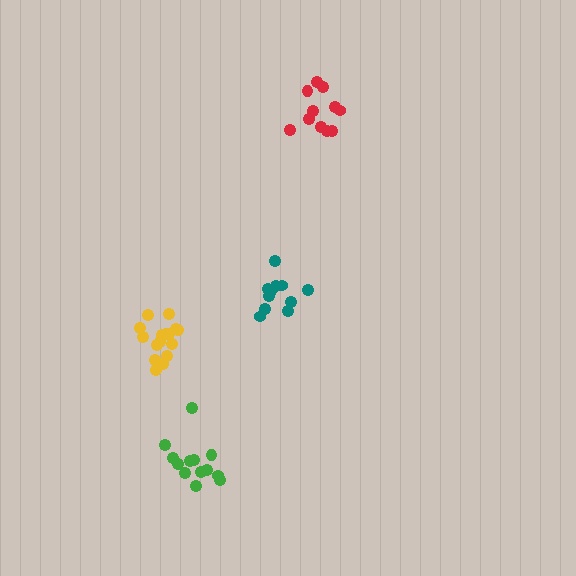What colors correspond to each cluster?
The clusters are colored: green, teal, red, yellow.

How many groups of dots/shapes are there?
There are 4 groups.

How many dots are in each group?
Group 1: 13 dots, Group 2: 11 dots, Group 3: 11 dots, Group 4: 16 dots (51 total).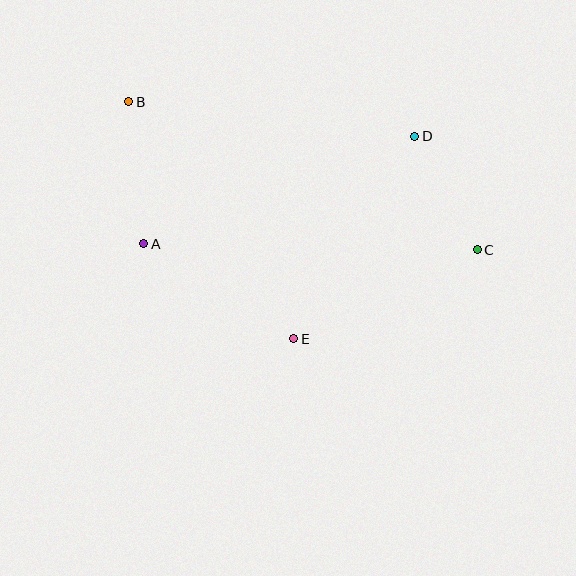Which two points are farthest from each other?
Points B and C are farthest from each other.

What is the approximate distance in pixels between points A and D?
The distance between A and D is approximately 292 pixels.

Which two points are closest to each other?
Points C and D are closest to each other.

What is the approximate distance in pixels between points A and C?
The distance between A and C is approximately 333 pixels.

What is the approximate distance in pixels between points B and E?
The distance between B and E is approximately 289 pixels.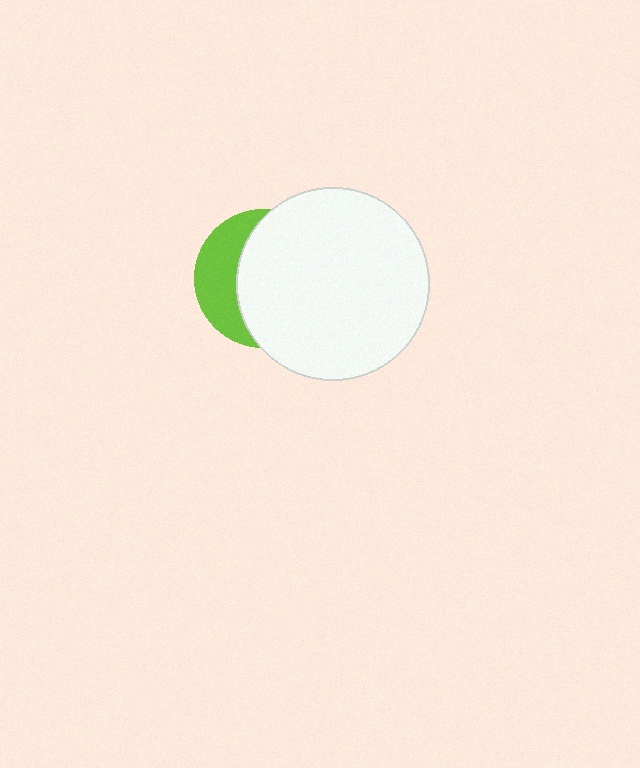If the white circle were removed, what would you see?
You would see the complete lime circle.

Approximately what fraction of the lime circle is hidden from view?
Roughly 67% of the lime circle is hidden behind the white circle.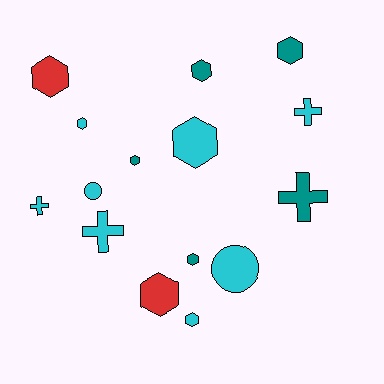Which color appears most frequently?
Cyan, with 8 objects.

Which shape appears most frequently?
Hexagon, with 9 objects.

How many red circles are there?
There are no red circles.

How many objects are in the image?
There are 15 objects.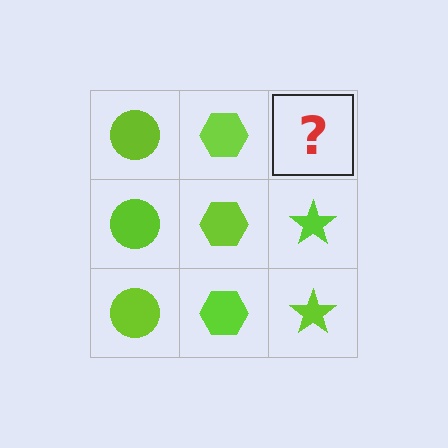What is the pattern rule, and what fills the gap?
The rule is that each column has a consistent shape. The gap should be filled with a lime star.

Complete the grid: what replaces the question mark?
The question mark should be replaced with a lime star.